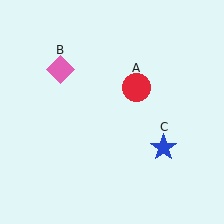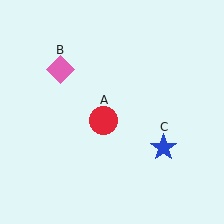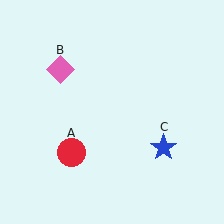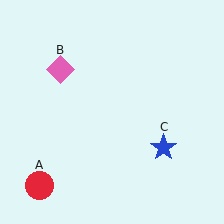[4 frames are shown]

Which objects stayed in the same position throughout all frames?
Pink diamond (object B) and blue star (object C) remained stationary.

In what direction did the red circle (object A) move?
The red circle (object A) moved down and to the left.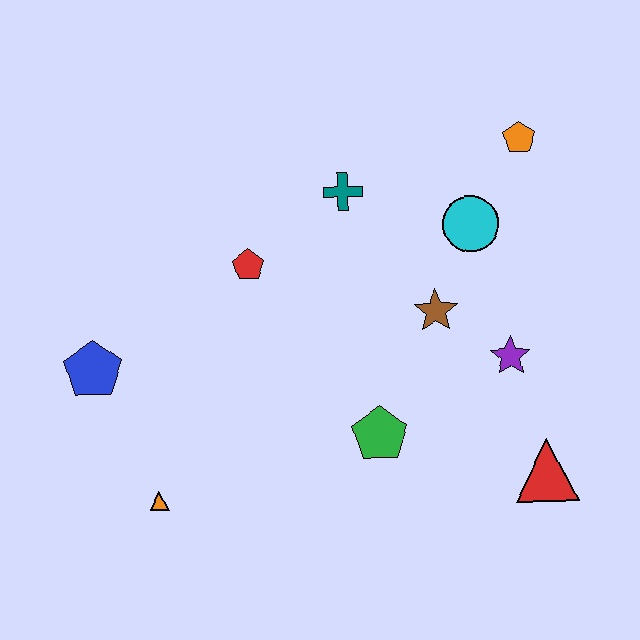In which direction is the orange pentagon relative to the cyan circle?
The orange pentagon is above the cyan circle.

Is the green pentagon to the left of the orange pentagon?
Yes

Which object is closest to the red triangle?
The purple star is closest to the red triangle.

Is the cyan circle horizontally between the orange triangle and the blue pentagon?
No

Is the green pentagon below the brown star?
Yes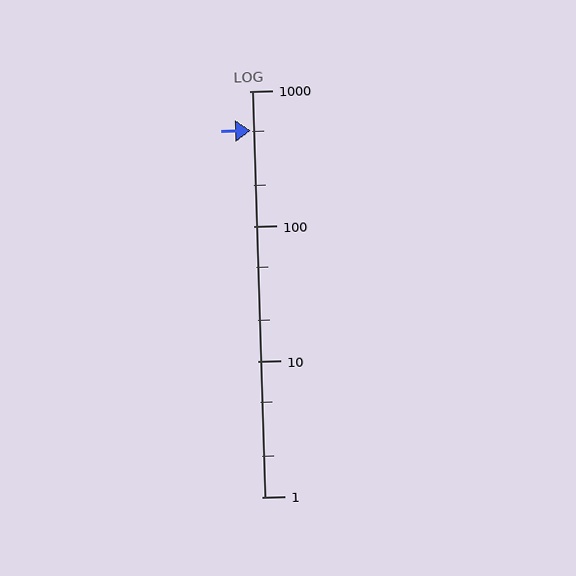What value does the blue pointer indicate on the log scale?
The pointer indicates approximately 510.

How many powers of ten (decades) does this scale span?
The scale spans 3 decades, from 1 to 1000.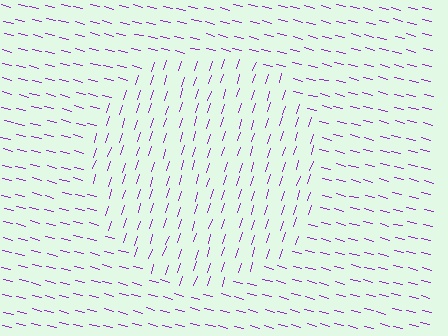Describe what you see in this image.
The image is filled with small purple line segments. A circle region in the image has lines oriented differently from the surrounding lines, creating a visible texture boundary.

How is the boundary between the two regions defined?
The boundary is defined purely by a change in line orientation (approximately 87 degrees difference). All lines are the same color and thickness.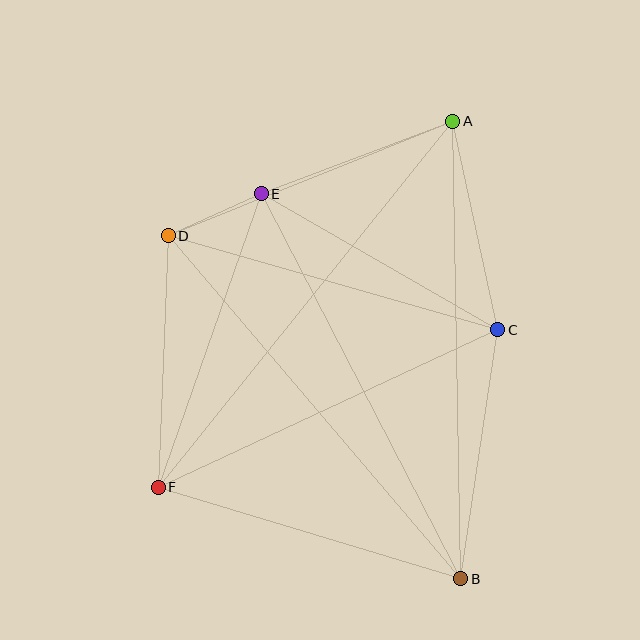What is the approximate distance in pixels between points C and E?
The distance between C and E is approximately 273 pixels.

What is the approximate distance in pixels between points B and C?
The distance between B and C is approximately 252 pixels.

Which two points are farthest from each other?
Points A and F are farthest from each other.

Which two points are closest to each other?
Points D and E are closest to each other.